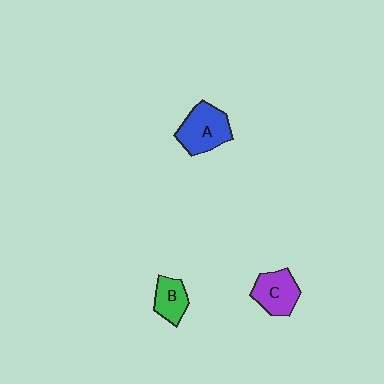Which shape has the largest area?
Shape A (blue).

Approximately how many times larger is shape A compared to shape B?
Approximately 1.6 times.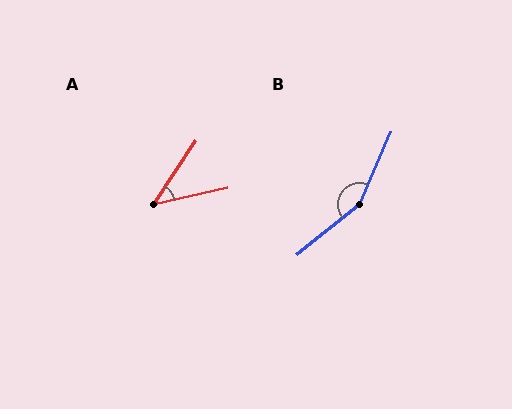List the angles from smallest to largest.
A (43°), B (152°).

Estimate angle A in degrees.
Approximately 43 degrees.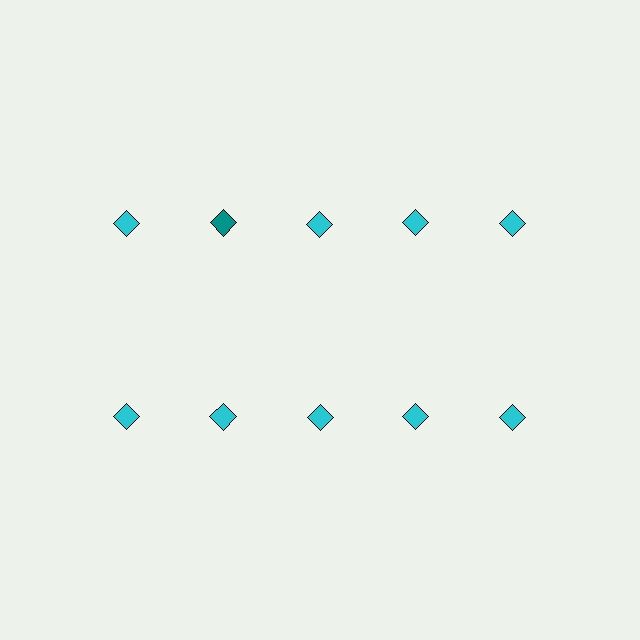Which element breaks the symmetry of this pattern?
The teal diamond in the top row, second from left column breaks the symmetry. All other shapes are cyan diamonds.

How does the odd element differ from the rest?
It has a different color: teal instead of cyan.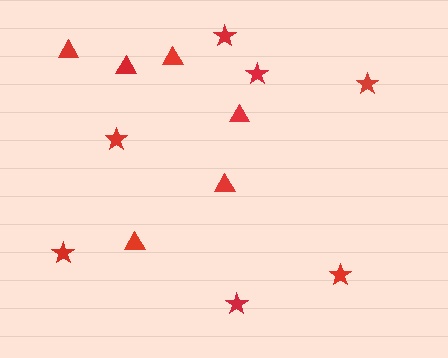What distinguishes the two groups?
There are 2 groups: one group of stars (7) and one group of triangles (6).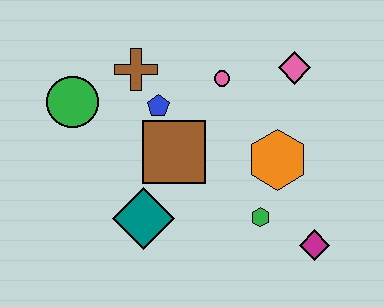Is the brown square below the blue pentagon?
Yes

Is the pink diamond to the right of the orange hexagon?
Yes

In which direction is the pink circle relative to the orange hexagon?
The pink circle is above the orange hexagon.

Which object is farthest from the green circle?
The magenta diamond is farthest from the green circle.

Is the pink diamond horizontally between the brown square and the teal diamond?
No